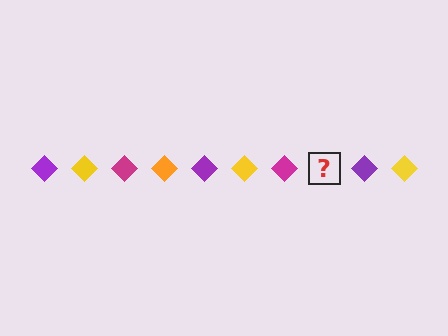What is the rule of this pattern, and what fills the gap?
The rule is that the pattern cycles through purple, yellow, magenta, orange diamonds. The gap should be filled with an orange diamond.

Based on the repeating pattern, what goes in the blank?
The blank should be an orange diamond.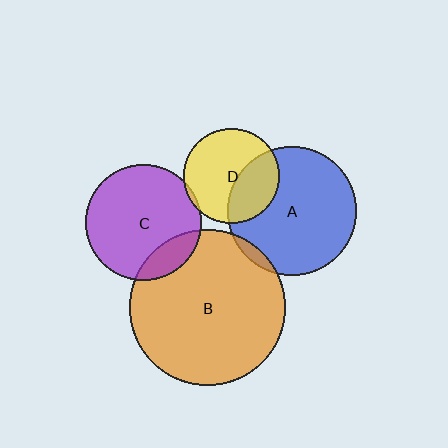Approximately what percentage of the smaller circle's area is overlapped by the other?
Approximately 35%.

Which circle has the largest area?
Circle B (orange).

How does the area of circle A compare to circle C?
Approximately 1.2 times.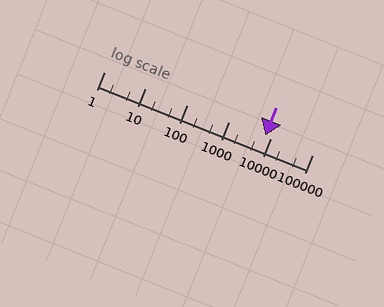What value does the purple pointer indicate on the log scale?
The pointer indicates approximately 7600.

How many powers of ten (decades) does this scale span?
The scale spans 5 decades, from 1 to 100000.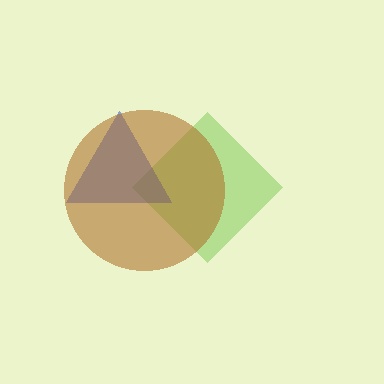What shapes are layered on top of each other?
The layered shapes are: a lime diamond, a blue triangle, a brown circle.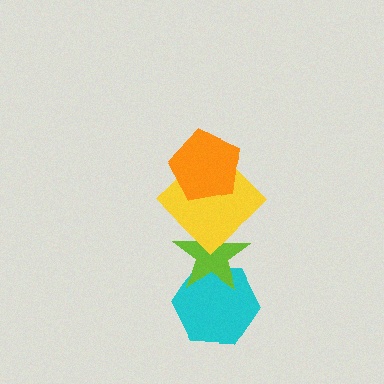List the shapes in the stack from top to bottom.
From top to bottom: the orange pentagon, the yellow diamond, the lime star, the cyan hexagon.